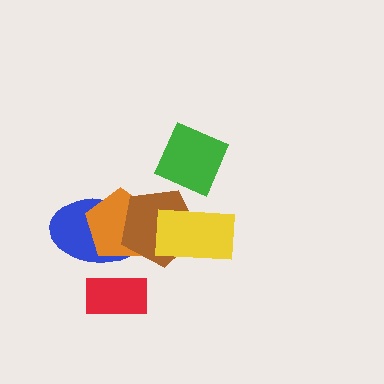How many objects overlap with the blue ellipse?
3 objects overlap with the blue ellipse.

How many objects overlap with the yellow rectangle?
1 object overlaps with the yellow rectangle.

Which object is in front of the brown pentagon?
The yellow rectangle is in front of the brown pentagon.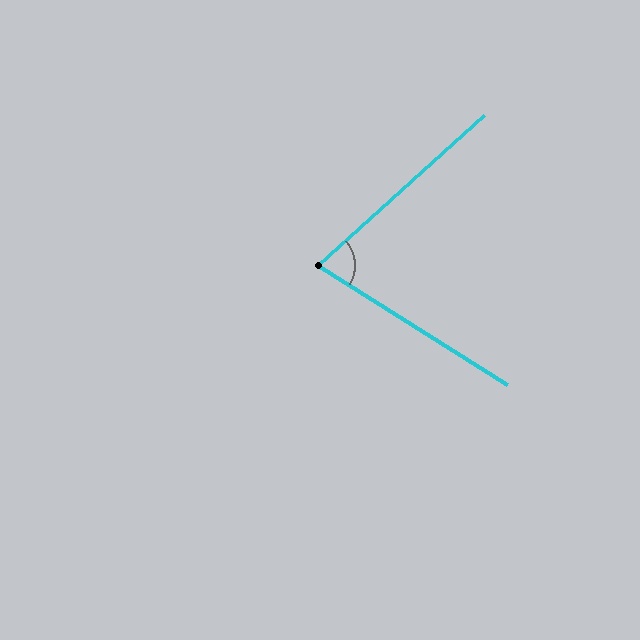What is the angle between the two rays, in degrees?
Approximately 74 degrees.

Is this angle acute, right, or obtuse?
It is acute.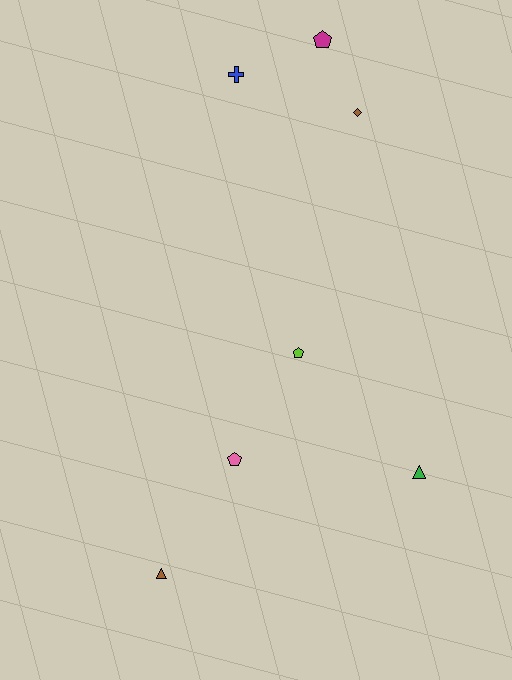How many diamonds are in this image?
There is 1 diamond.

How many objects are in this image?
There are 7 objects.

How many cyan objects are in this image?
There are no cyan objects.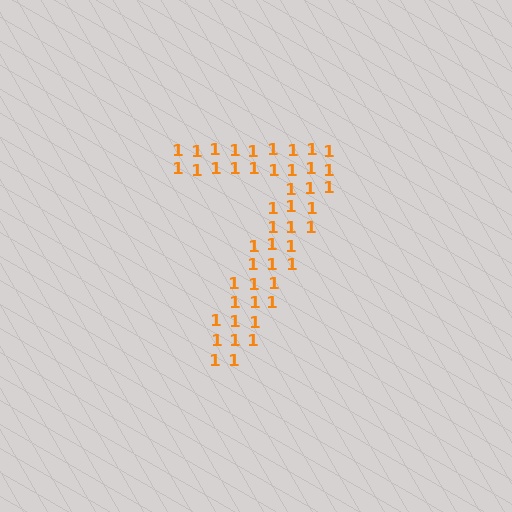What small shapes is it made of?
It is made of small digit 1's.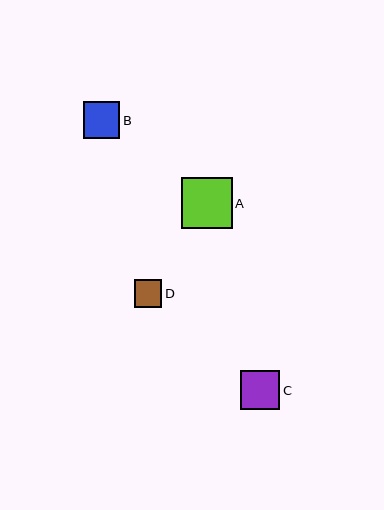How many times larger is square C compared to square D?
Square C is approximately 1.4 times the size of square D.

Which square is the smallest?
Square D is the smallest with a size of approximately 27 pixels.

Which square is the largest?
Square A is the largest with a size of approximately 51 pixels.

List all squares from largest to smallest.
From largest to smallest: A, C, B, D.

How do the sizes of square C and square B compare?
Square C and square B are approximately the same size.